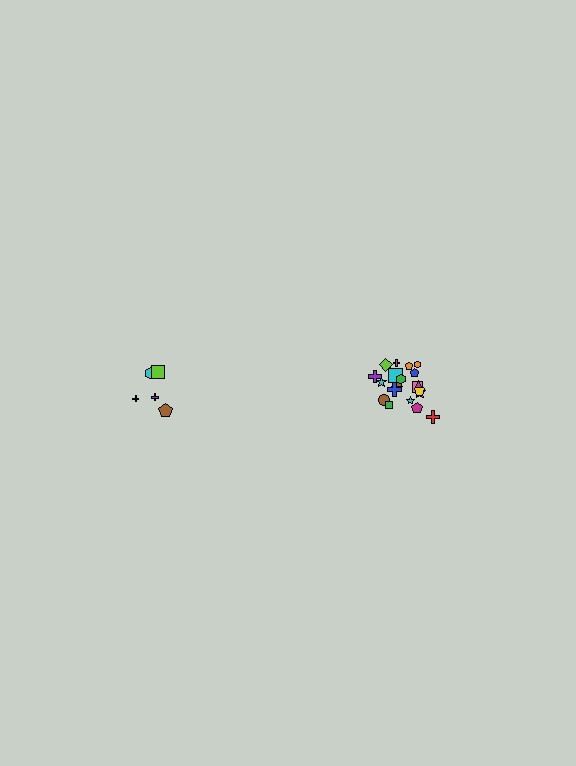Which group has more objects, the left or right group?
The right group.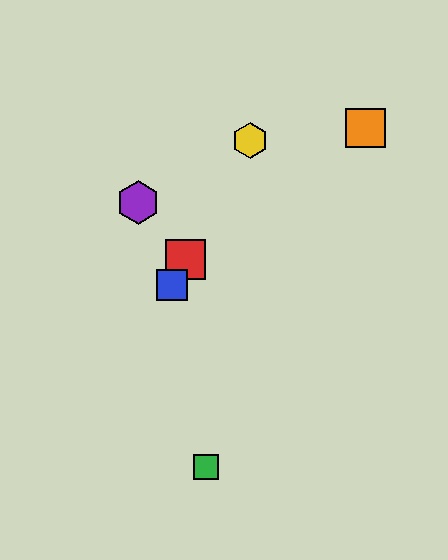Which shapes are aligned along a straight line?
The red square, the blue square, the yellow hexagon are aligned along a straight line.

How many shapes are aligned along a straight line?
3 shapes (the red square, the blue square, the yellow hexagon) are aligned along a straight line.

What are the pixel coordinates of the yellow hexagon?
The yellow hexagon is at (250, 140).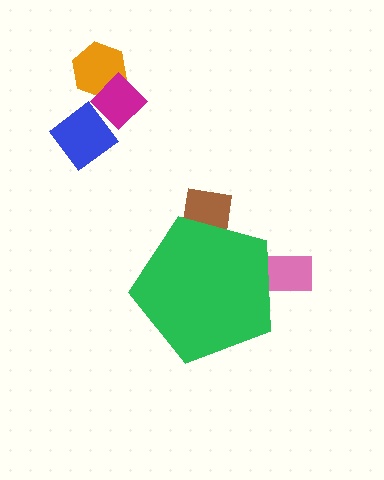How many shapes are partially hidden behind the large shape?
2 shapes are partially hidden.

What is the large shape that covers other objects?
A green pentagon.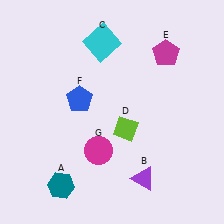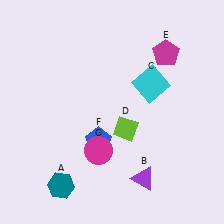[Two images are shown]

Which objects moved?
The objects that moved are: the cyan square (C), the blue pentagon (F).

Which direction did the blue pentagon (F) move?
The blue pentagon (F) moved down.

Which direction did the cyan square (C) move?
The cyan square (C) moved right.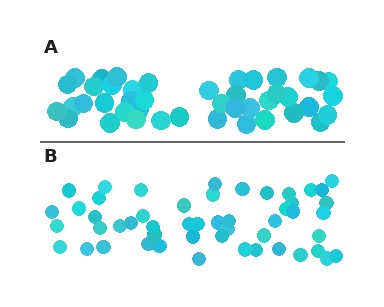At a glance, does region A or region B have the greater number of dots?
Region B (the bottom region) has more dots.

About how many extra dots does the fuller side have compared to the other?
Region B has roughly 8 or so more dots than region A.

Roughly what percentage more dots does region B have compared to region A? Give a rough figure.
About 20% more.